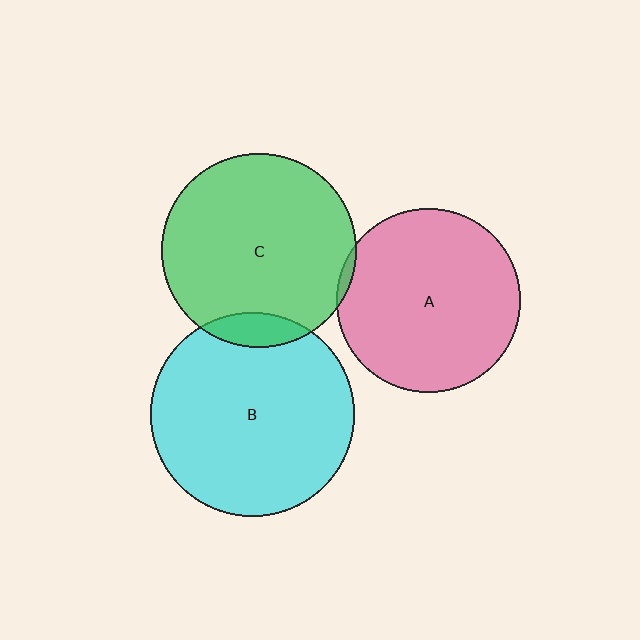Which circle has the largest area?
Circle B (cyan).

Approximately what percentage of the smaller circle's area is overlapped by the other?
Approximately 10%.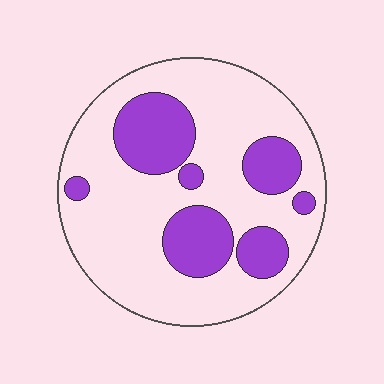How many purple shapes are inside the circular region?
7.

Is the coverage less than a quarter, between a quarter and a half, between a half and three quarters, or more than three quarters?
Between a quarter and a half.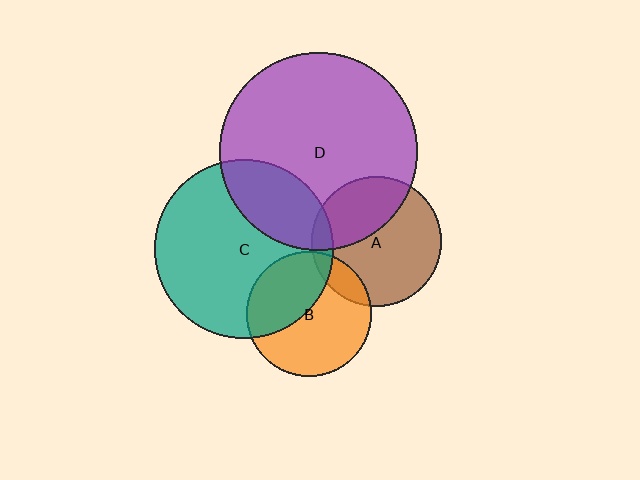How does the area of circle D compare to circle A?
Approximately 2.3 times.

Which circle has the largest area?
Circle D (purple).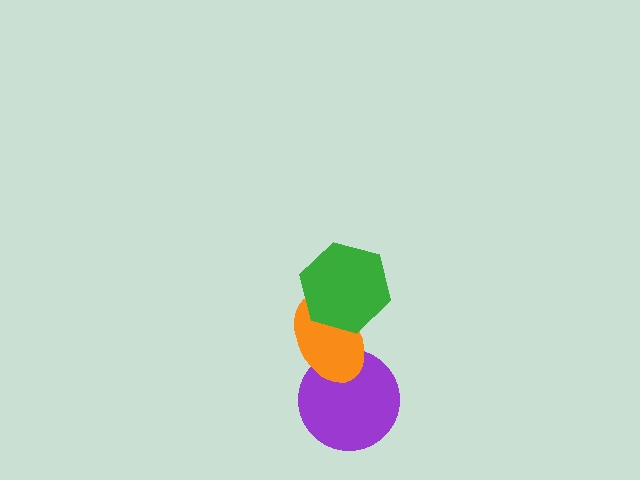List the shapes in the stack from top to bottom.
From top to bottom: the green hexagon, the orange ellipse, the purple circle.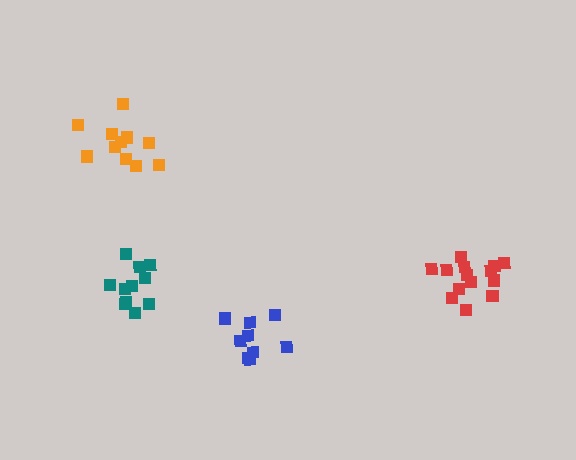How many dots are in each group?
Group 1: 9 dots, Group 2: 11 dots, Group 3: 14 dots, Group 4: 11 dots (45 total).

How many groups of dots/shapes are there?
There are 4 groups.